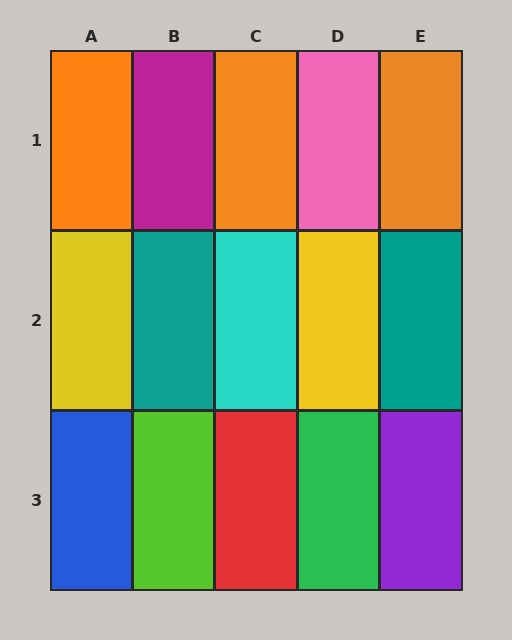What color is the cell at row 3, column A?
Blue.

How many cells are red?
1 cell is red.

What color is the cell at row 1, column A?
Orange.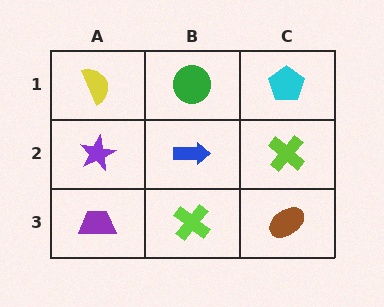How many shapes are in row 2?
3 shapes.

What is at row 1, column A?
A yellow semicircle.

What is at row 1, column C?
A cyan pentagon.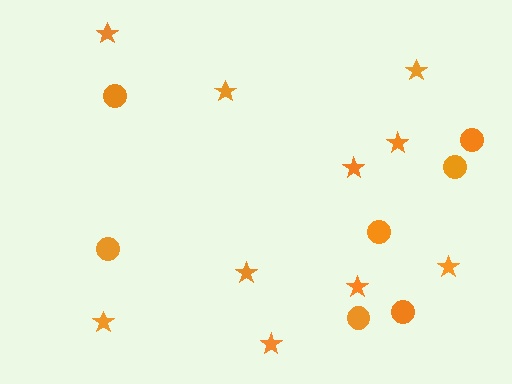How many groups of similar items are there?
There are 2 groups: one group of stars (10) and one group of circles (7).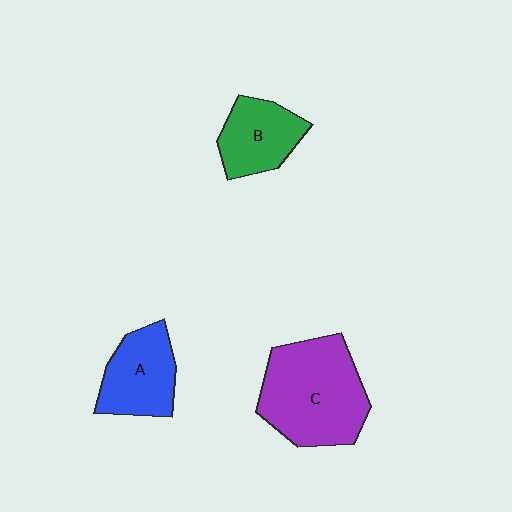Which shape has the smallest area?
Shape B (green).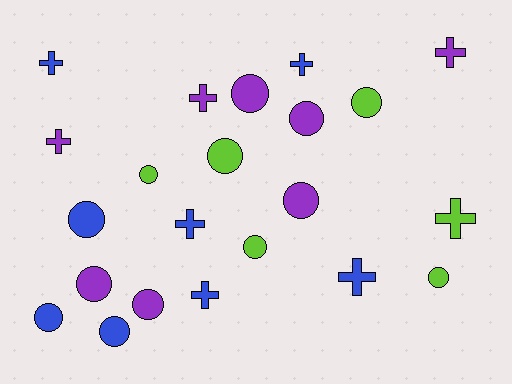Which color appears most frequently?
Blue, with 8 objects.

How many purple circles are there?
There are 5 purple circles.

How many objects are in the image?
There are 22 objects.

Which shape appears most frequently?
Circle, with 13 objects.